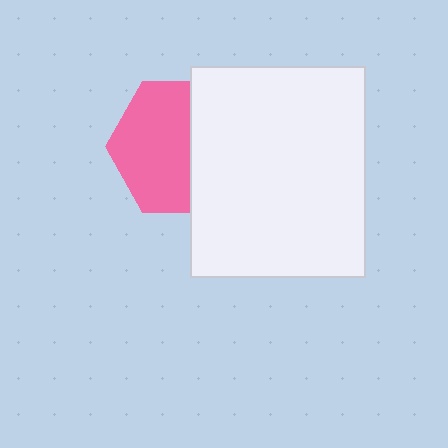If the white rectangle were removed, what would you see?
You would see the complete pink hexagon.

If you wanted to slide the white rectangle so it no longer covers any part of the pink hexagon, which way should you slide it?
Slide it right — that is the most direct way to separate the two shapes.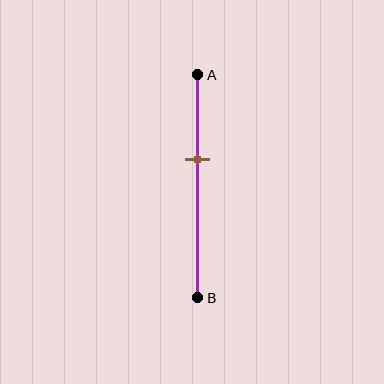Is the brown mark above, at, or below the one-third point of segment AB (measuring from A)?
The brown mark is below the one-third point of segment AB.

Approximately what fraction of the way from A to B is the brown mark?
The brown mark is approximately 40% of the way from A to B.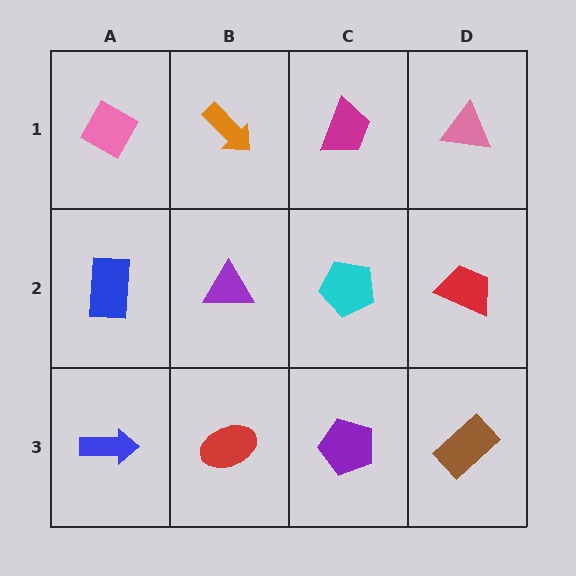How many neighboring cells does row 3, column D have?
2.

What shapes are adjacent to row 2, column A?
A pink diamond (row 1, column A), a blue arrow (row 3, column A), a purple triangle (row 2, column B).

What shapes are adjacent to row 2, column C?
A magenta trapezoid (row 1, column C), a purple pentagon (row 3, column C), a purple triangle (row 2, column B), a red trapezoid (row 2, column D).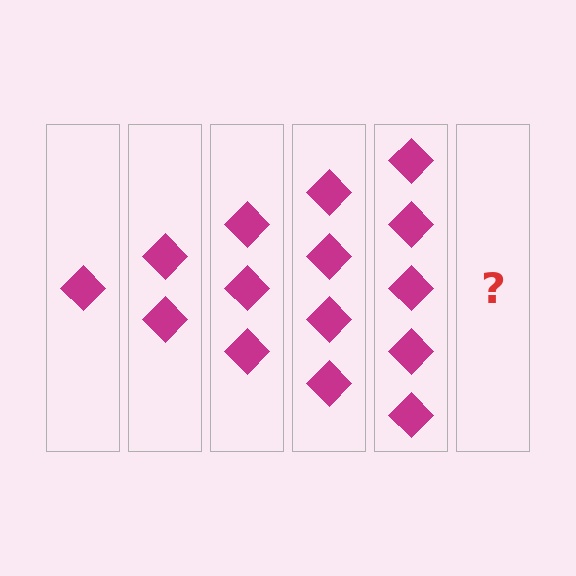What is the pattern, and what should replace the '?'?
The pattern is that each step adds one more diamond. The '?' should be 6 diamonds.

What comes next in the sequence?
The next element should be 6 diamonds.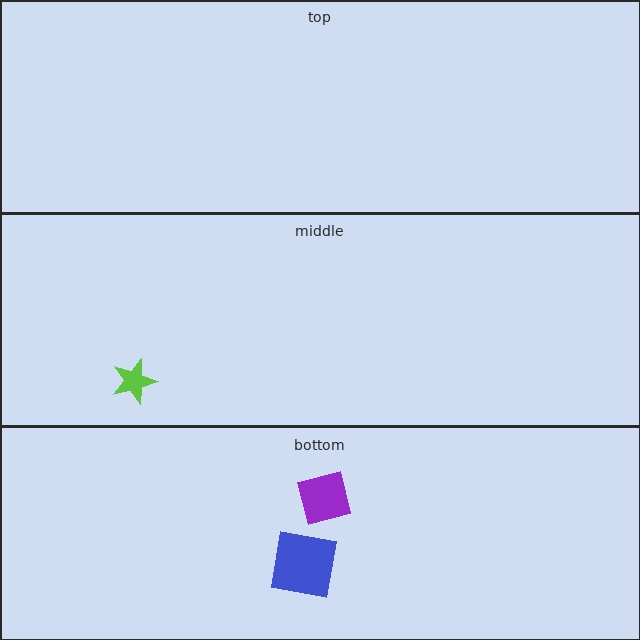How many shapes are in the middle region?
1.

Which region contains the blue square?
The bottom region.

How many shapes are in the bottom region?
2.